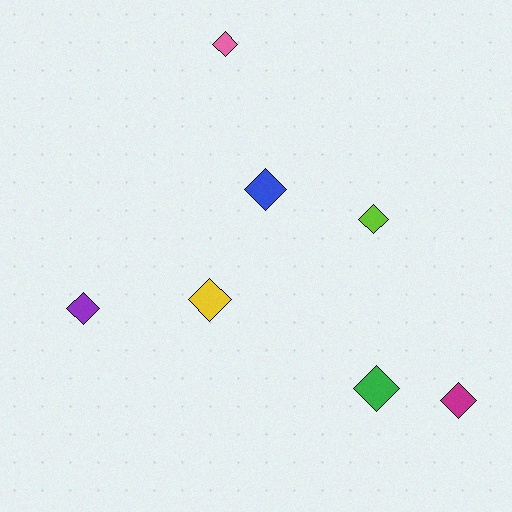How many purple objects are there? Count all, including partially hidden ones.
There is 1 purple object.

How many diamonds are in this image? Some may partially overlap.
There are 7 diamonds.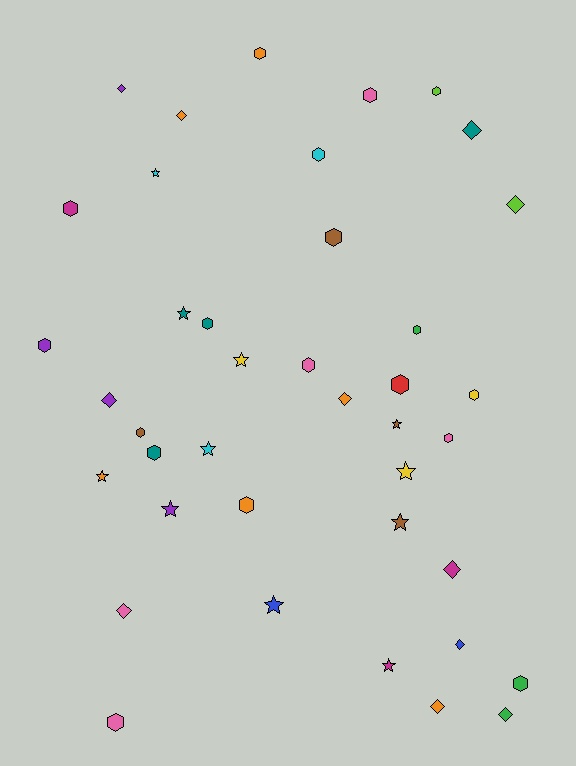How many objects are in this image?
There are 40 objects.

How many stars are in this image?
There are 11 stars.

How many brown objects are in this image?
There are 4 brown objects.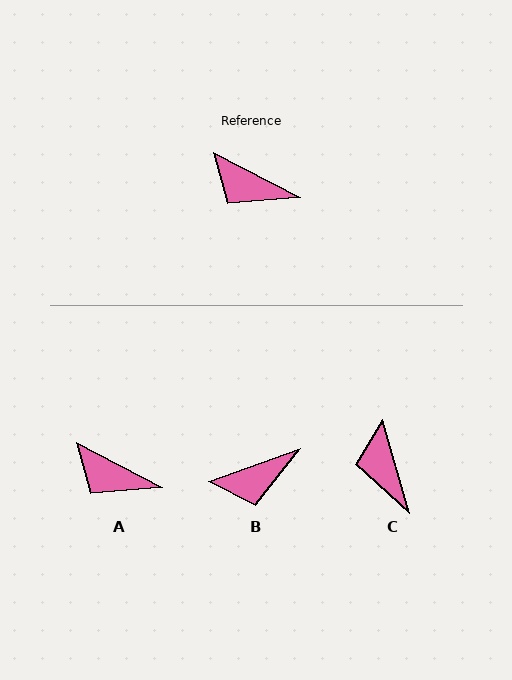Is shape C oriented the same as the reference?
No, it is off by about 47 degrees.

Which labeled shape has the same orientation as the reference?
A.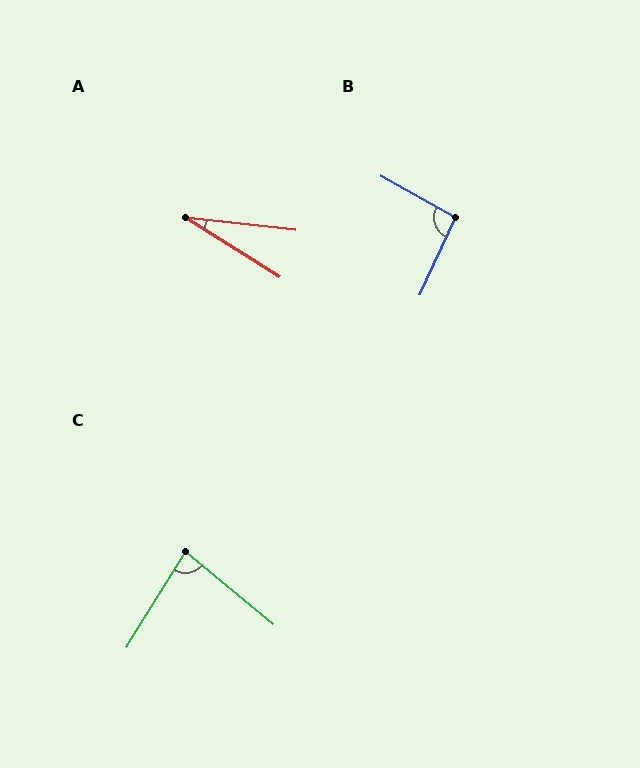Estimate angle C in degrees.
Approximately 82 degrees.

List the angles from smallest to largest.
A (25°), C (82°), B (94°).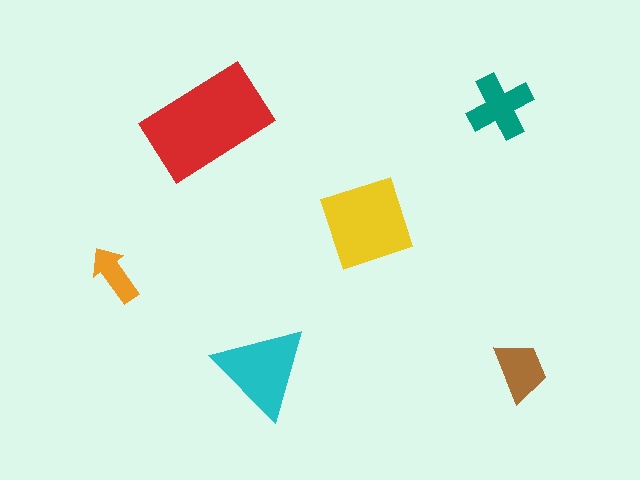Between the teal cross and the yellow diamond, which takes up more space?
The yellow diamond.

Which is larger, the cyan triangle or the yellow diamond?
The yellow diamond.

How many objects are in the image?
There are 6 objects in the image.